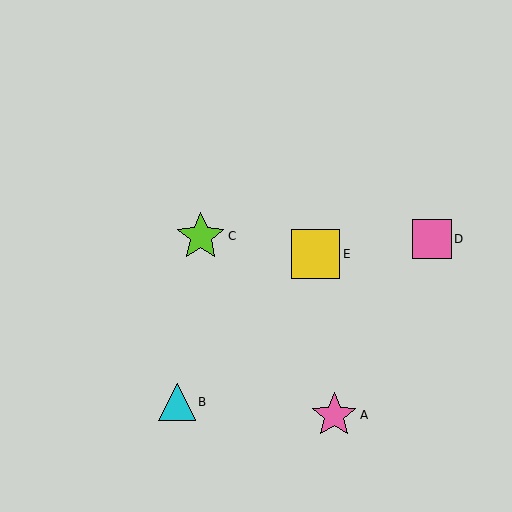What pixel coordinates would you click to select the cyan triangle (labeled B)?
Click at (177, 402) to select the cyan triangle B.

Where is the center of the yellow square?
The center of the yellow square is at (315, 254).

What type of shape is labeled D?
Shape D is a pink square.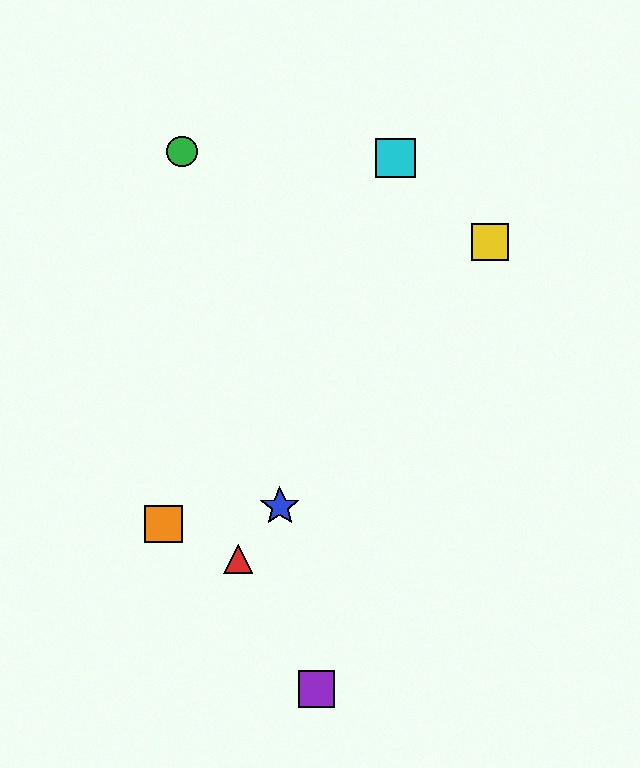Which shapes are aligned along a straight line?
The red triangle, the blue star, the yellow square are aligned along a straight line.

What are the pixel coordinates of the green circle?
The green circle is at (182, 152).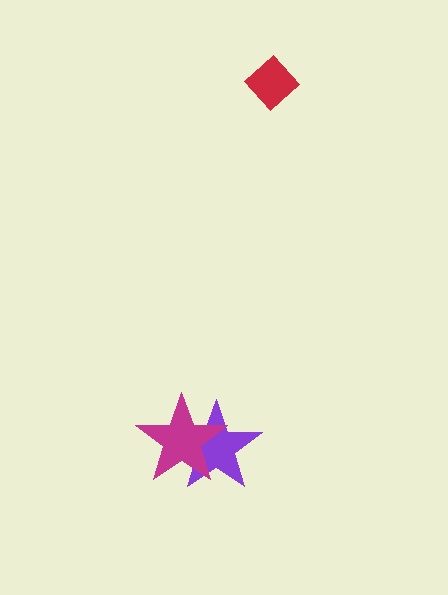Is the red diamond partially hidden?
No, no other shape covers it.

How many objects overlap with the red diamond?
0 objects overlap with the red diamond.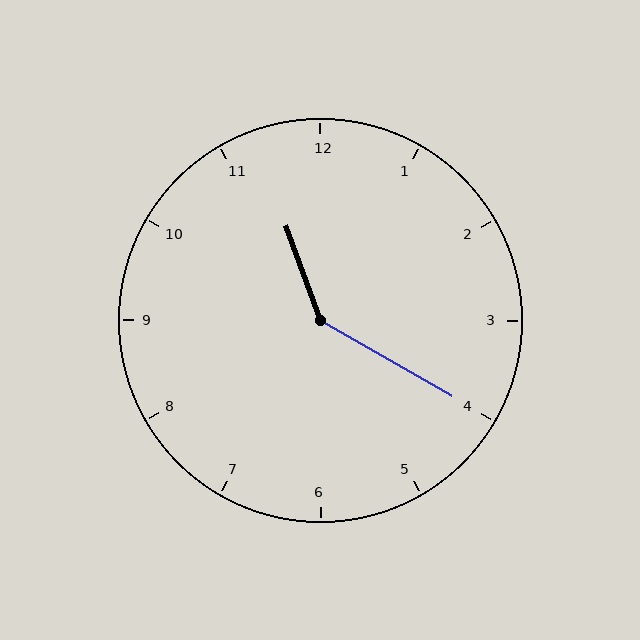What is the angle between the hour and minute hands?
Approximately 140 degrees.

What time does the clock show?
11:20.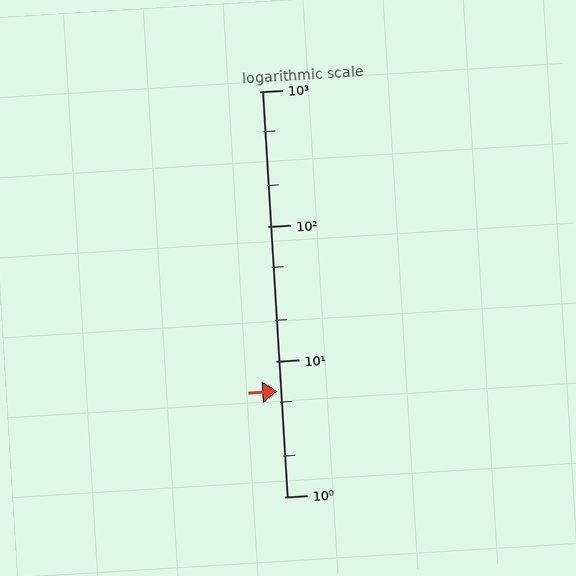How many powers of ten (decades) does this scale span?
The scale spans 3 decades, from 1 to 1000.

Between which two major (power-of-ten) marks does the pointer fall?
The pointer is between 1 and 10.